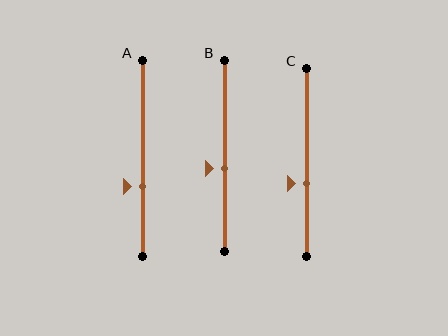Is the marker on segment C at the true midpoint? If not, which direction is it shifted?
No, the marker on segment C is shifted downward by about 11% of the segment length.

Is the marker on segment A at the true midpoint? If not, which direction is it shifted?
No, the marker on segment A is shifted downward by about 14% of the segment length.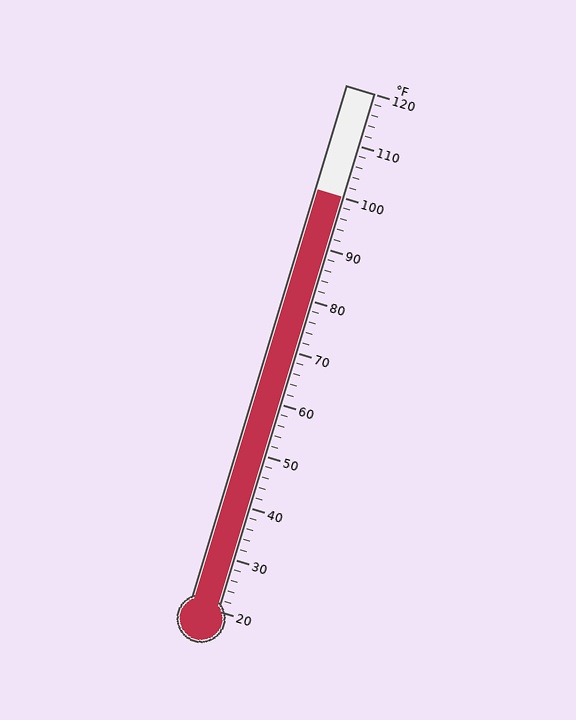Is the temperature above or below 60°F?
The temperature is above 60°F.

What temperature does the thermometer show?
The thermometer shows approximately 100°F.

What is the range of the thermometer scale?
The thermometer scale ranges from 20°F to 120°F.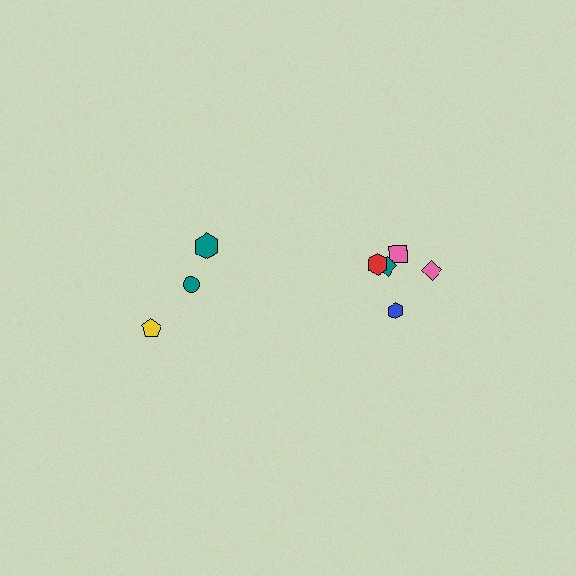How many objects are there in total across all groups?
There are 8 objects.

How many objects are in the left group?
There are 3 objects.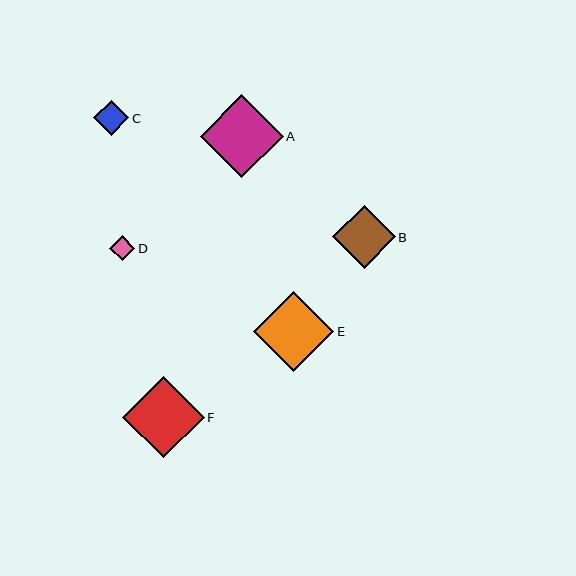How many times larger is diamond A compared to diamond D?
Diamond A is approximately 3.3 times the size of diamond D.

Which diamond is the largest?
Diamond A is the largest with a size of approximately 83 pixels.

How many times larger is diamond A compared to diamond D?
Diamond A is approximately 3.3 times the size of diamond D.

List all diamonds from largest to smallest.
From largest to smallest: A, F, E, B, C, D.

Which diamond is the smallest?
Diamond D is the smallest with a size of approximately 25 pixels.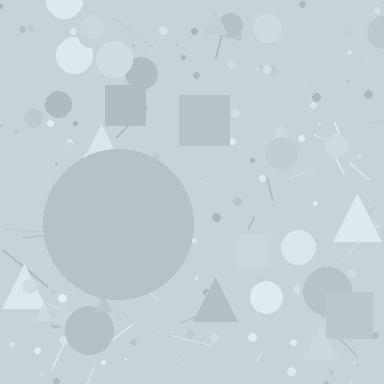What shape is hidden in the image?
A circle is hidden in the image.